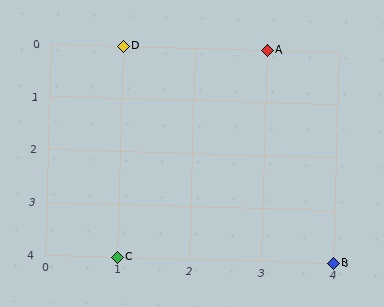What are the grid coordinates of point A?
Point A is at grid coordinates (3, 0).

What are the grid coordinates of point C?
Point C is at grid coordinates (1, 4).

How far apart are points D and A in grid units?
Points D and A are 2 columns apart.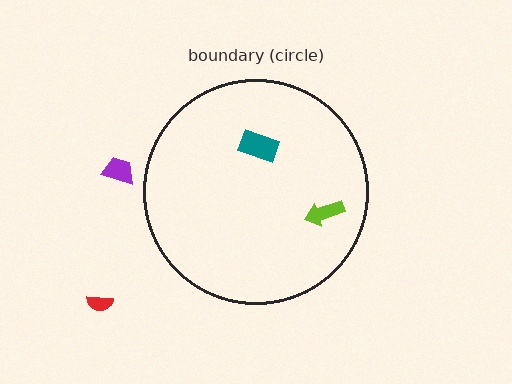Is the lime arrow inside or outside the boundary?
Inside.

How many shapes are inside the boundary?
2 inside, 2 outside.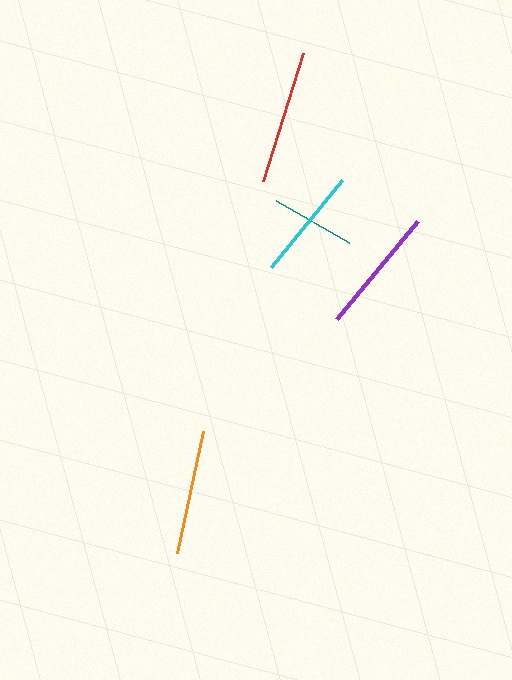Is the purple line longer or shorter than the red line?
The red line is longer than the purple line.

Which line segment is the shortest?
The teal line is the shortest at approximately 84 pixels.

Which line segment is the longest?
The red line is the longest at approximately 134 pixels.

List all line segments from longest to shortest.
From longest to shortest: red, purple, orange, cyan, teal.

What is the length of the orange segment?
The orange segment is approximately 124 pixels long.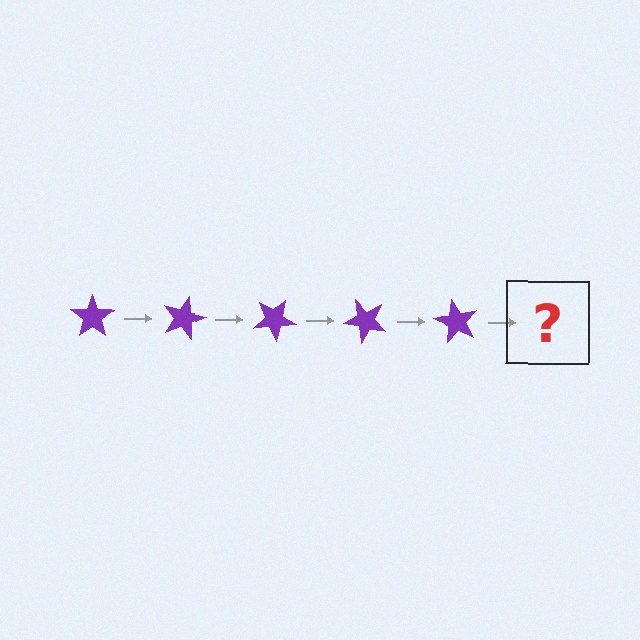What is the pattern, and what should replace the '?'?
The pattern is that the star rotates 15 degrees each step. The '?' should be a purple star rotated 75 degrees.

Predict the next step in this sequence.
The next step is a purple star rotated 75 degrees.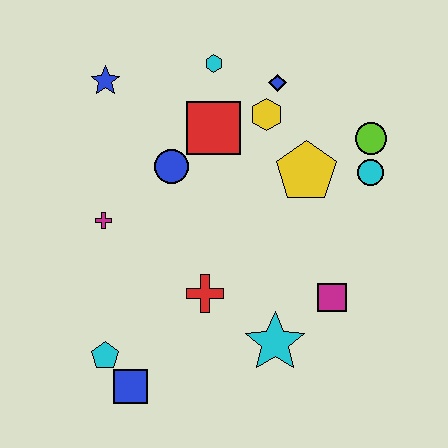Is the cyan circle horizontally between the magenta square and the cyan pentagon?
No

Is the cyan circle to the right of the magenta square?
Yes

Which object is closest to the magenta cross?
The blue circle is closest to the magenta cross.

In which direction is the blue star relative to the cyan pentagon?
The blue star is above the cyan pentagon.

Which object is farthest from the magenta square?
The blue star is farthest from the magenta square.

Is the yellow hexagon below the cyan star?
No